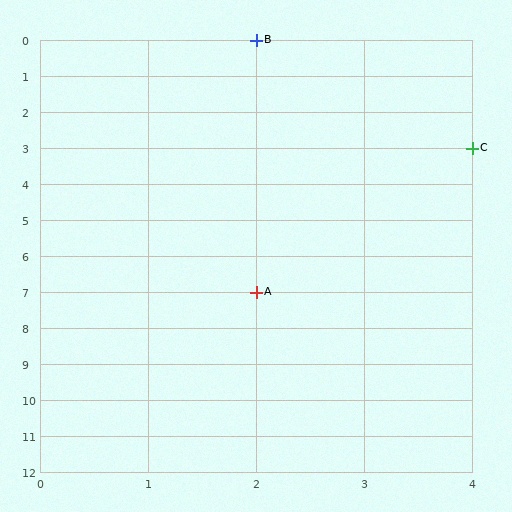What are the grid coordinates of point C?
Point C is at grid coordinates (4, 3).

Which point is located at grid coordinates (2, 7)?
Point A is at (2, 7).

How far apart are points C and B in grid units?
Points C and B are 2 columns and 3 rows apart (about 3.6 grid units diagonally).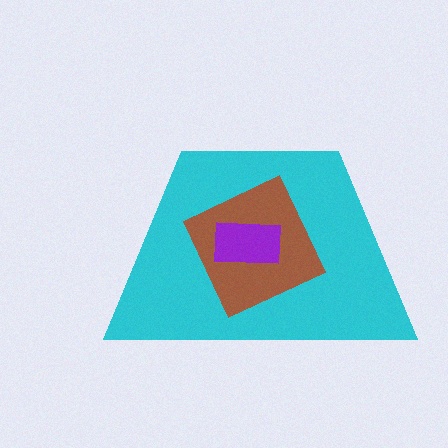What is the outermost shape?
The cyan trapezoid.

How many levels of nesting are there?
3.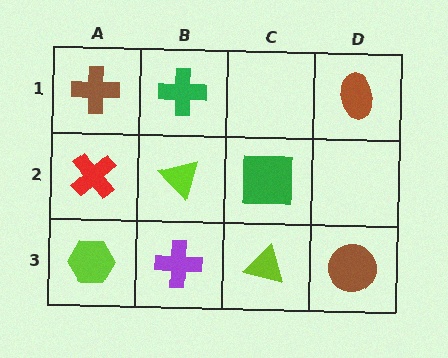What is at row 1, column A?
A brown cross.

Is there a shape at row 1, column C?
No, that cell is empty.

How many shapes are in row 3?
4 shapes.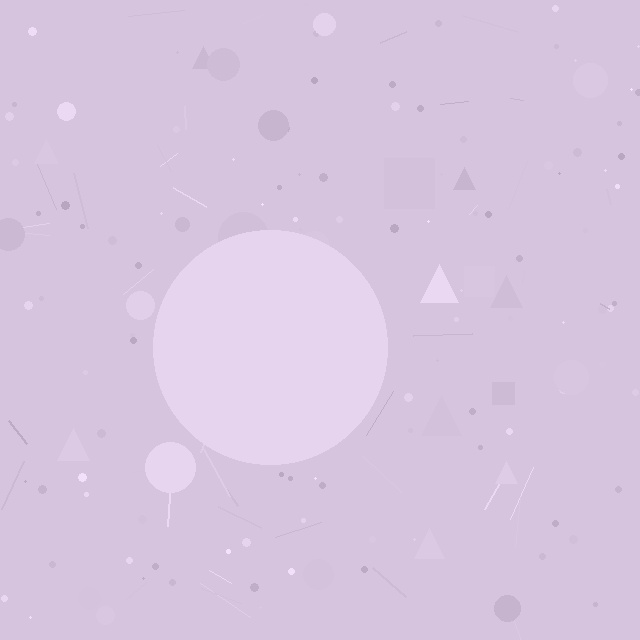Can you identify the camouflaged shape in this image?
The camouflaged shape is a circle.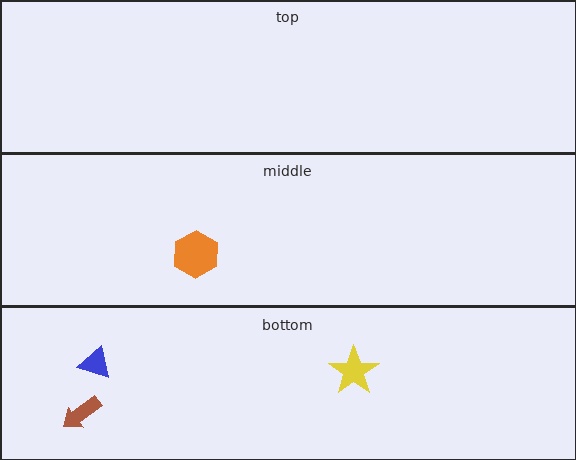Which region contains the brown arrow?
The bottom region.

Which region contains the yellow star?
The bottom region.